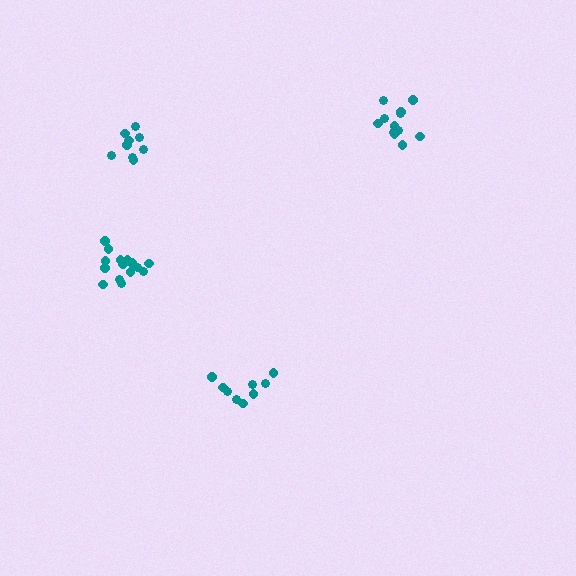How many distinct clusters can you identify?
There are 4 distinct clusters.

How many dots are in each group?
Group 1: 9 dots, Group 2: 15 dots, Group 3: 13 dots, Group 4: 9 dots (46 total).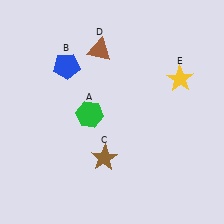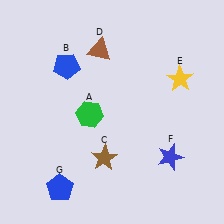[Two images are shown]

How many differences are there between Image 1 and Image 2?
There are 2 differences between the two images.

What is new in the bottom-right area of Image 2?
A blue star (F) was added in the bottom-right area of Image 2.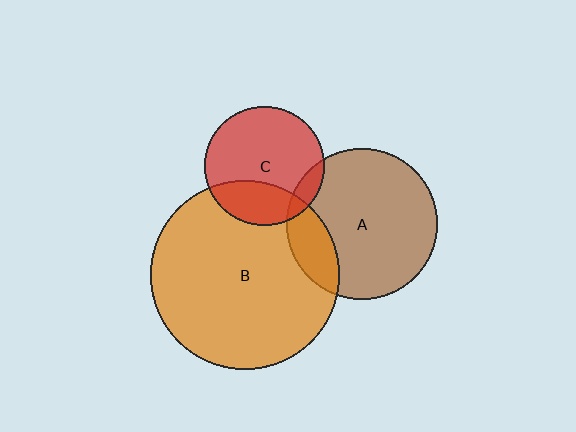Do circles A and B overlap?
Yes.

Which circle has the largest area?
Circle B (orange).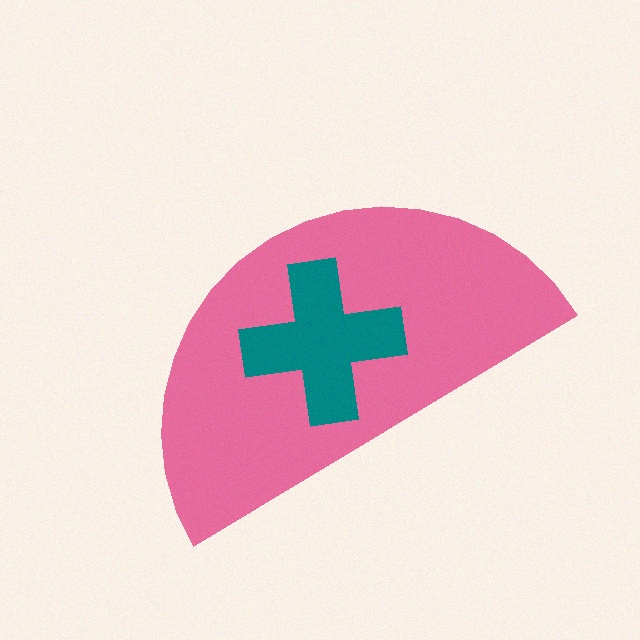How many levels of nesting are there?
2.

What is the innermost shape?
The teal cross.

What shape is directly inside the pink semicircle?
The teal cross.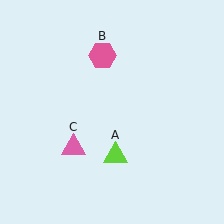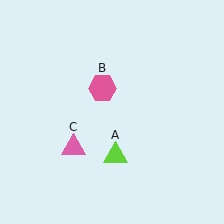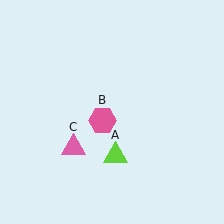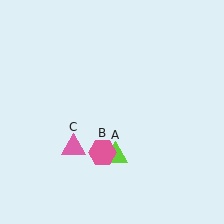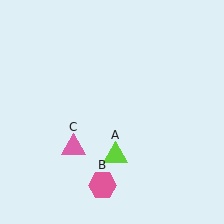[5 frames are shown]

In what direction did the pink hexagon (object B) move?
The pink hexagon (object B) moved down.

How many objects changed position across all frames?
1 object changed position: pink hexagon (object B).